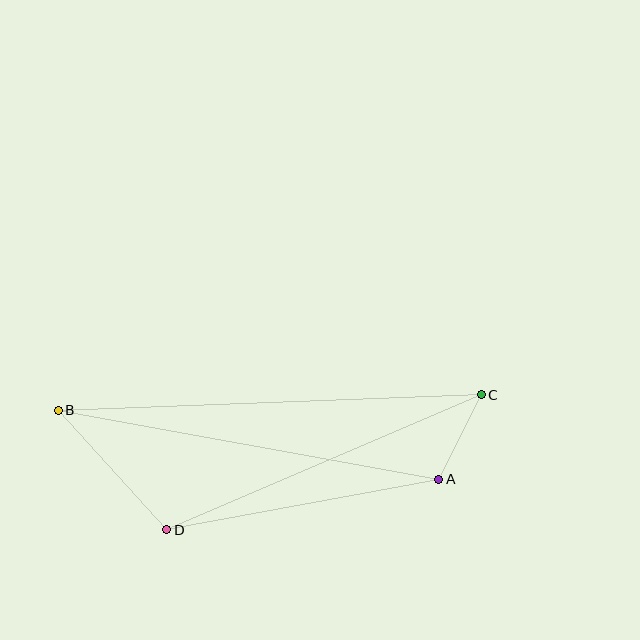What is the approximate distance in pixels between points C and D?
The distance between C and D is approximately 343 pixels.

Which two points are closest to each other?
Points A and C are closest to each other.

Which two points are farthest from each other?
Points B and C are farthest from each other.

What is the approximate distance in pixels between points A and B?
The distance between A and B is approximately 387 pixels.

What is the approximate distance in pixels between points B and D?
The distance between B and D is approximately 161 pixels.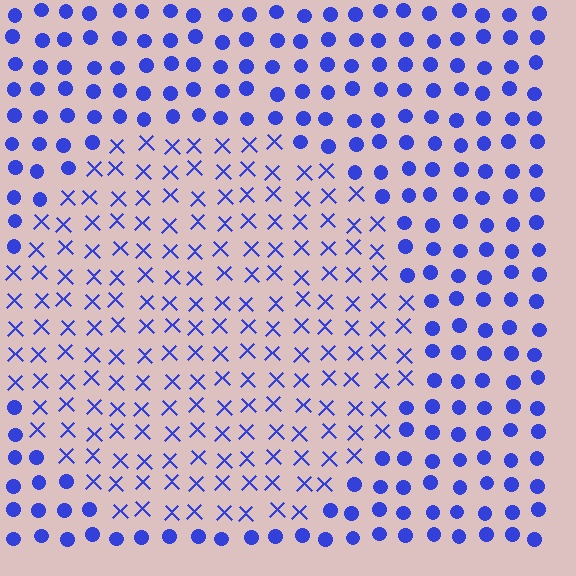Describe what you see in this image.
The image is filled with small blue elements arranged in a uniform grid. A circle-shaped region contains X marks, while the surrounding area contains circles. The boundary is defined purely by the change in element shape.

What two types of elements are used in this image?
The image uses X marks inside the circle region and circles outside it.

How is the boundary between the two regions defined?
The boundary is defined by a change in element shape: X marks inside vs. circles outside. All elements share the same color and spacing.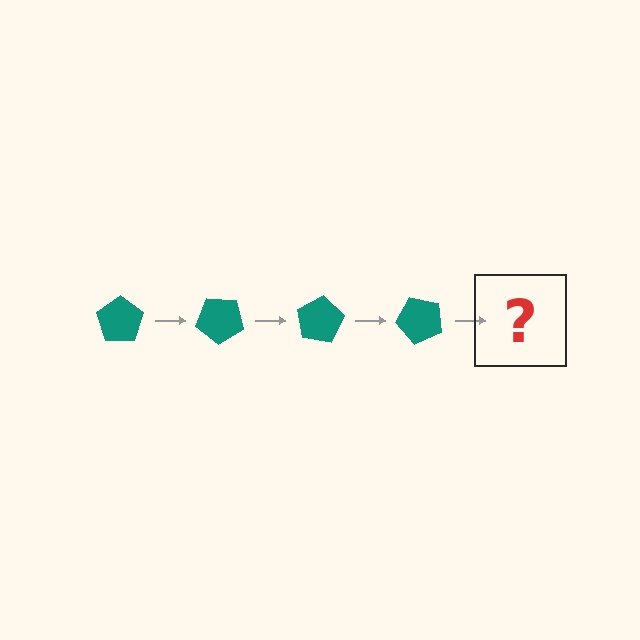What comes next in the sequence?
The next element should be a teal pentagon rotated 160 degrees.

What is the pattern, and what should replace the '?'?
The pattern is that the pentagon rotates 40 degrees each step. The '?' should be a teal pentagon rotated 160 degrees.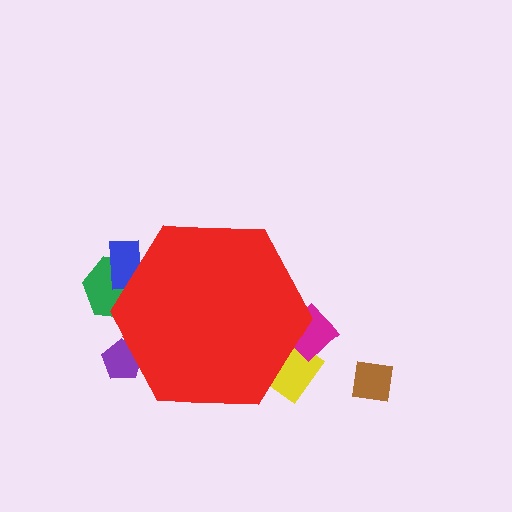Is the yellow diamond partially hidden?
Yes, the yellow diamond is partially hidden behind the red hexagon.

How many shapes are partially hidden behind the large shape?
5 shapes are partially hidden.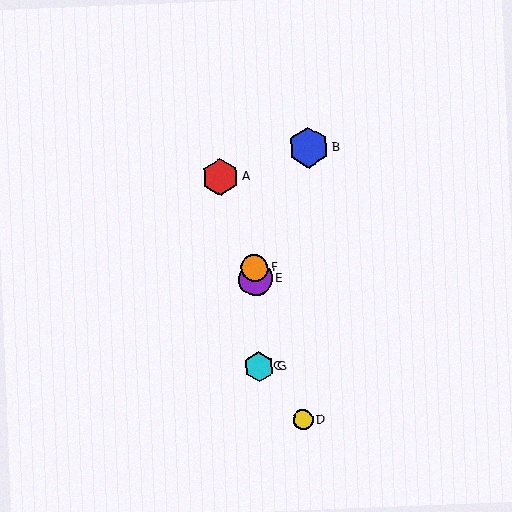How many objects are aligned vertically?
4 objects (C, E, F, G) are aligned vertically.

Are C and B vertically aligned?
No, C is at x≈259 and B is at x≈309.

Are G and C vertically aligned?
Yes, both are at x≈259.